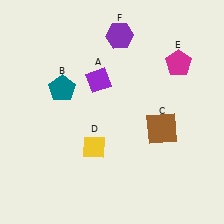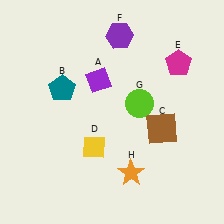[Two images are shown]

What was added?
A lime circle (G), an orange star (H) were added in Image 2.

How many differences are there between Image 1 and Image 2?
There are 2 differences between the two images.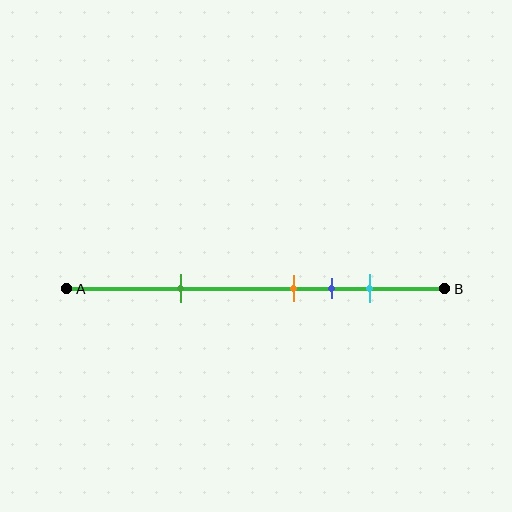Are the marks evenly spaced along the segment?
No, the marks are not evenly spaced.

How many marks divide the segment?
There are 4 marks dividing the segment.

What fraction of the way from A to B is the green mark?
The green mark is approximately 30% (0.3) of the way from A to B.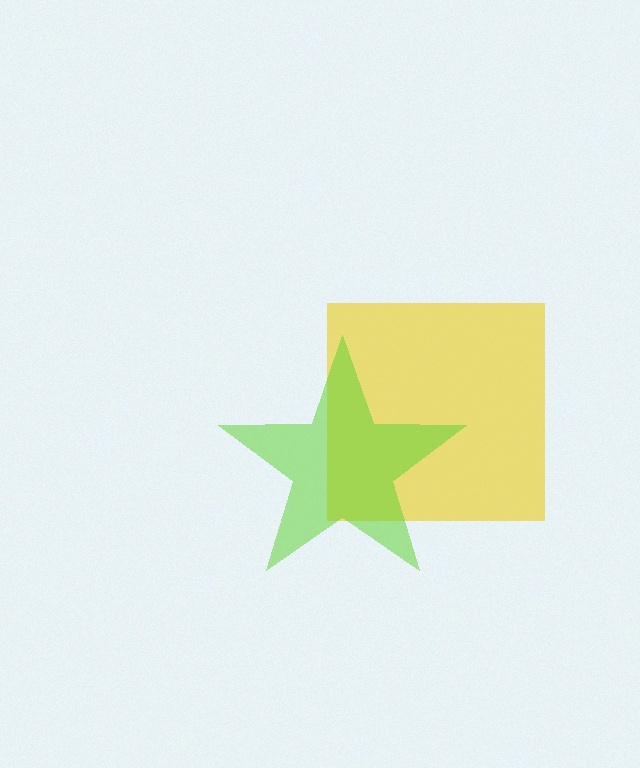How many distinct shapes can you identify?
There are 2 distinct shapes: a yellow square, a lime star.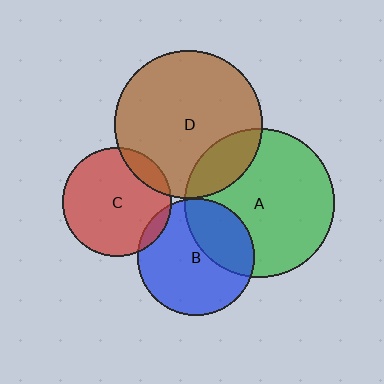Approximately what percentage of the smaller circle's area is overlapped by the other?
Approximately 35%.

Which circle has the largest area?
Circle A (green).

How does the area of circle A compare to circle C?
Approximately 1.9 times.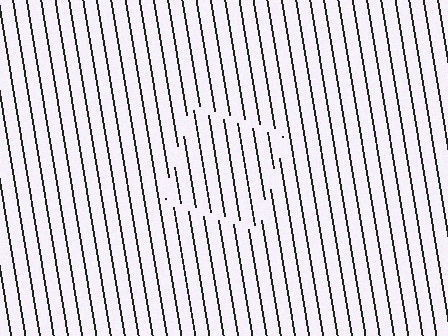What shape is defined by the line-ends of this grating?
An illusory square. The interior of the shape contains the same grating, shifted by half a period — the contour is defined by the phase discontinuity where line-ends from the inner and outer gratings abut.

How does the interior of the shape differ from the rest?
The interior of the shape contains the same grating, shifted by half a period — the contour is defined by the phase discontinuity where line-ends from the inner and outer gratings abut.